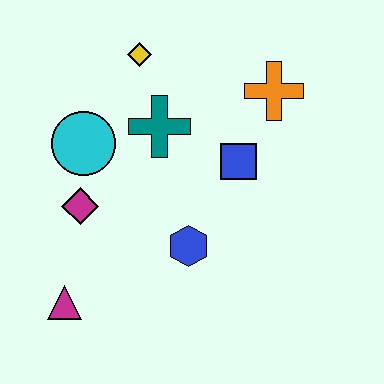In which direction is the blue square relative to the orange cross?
The blue square is below the orange cross.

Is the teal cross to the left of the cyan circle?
No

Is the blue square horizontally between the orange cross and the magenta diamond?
Yes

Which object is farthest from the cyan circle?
The orange cross is farthest from the cyan circle.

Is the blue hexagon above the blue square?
No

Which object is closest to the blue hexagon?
The blue square is closest to the blue hexagon.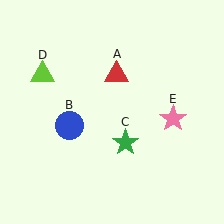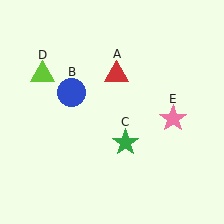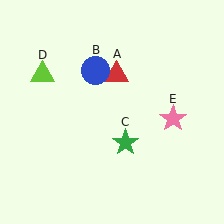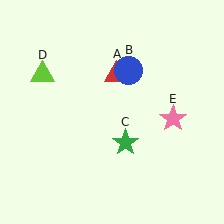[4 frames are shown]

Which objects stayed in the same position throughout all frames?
Red triangle (object A) and green star (object C) and lime triangle (object D) and pink star (object E) remained stationary.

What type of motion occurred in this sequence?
The blue circle (object B) rotated clockwise around the center of the scene.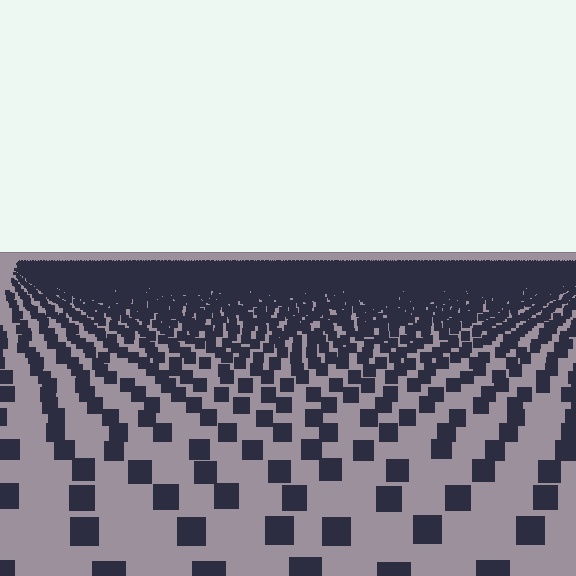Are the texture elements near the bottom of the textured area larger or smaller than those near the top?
Larger. Near the bottom, elements are closer to the viewer and appear at a bigger on-screen size.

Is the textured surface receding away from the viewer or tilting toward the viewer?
The surface is receding away from the viewer. Texture elements get smaller and denser toward the top.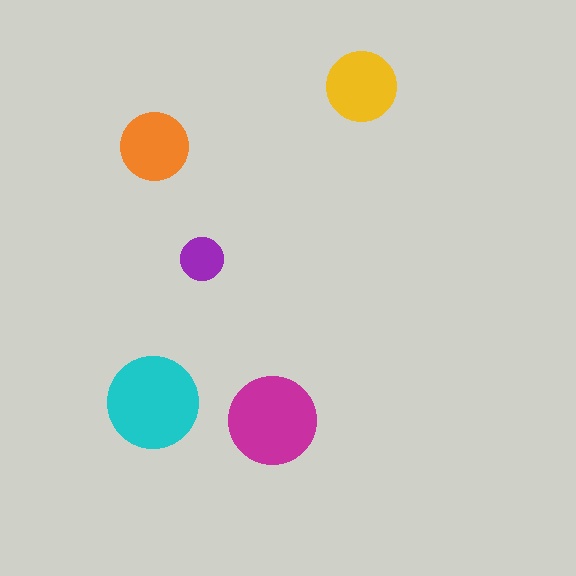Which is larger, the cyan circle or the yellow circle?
The cyan one.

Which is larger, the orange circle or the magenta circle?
The magenta one.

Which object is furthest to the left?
The cyan circle is leftmost.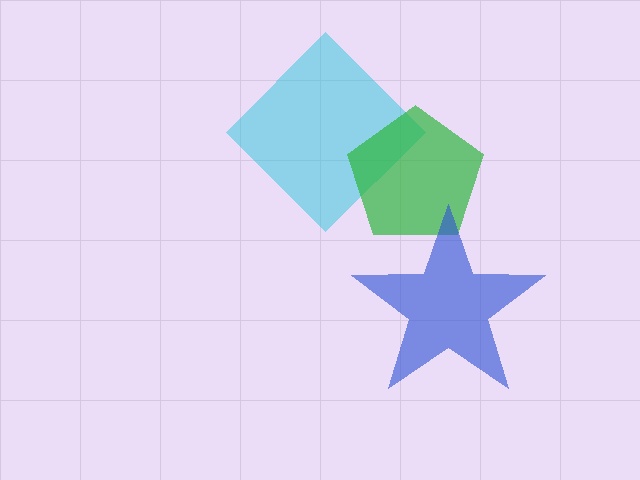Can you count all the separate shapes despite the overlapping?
Yes, there are 3 separate shapes.